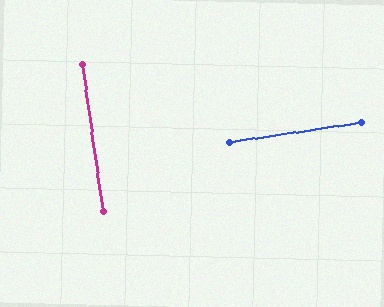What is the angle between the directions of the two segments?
Approximately 89 degrees.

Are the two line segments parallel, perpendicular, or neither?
Perpendicular — they meet at approximately 89°.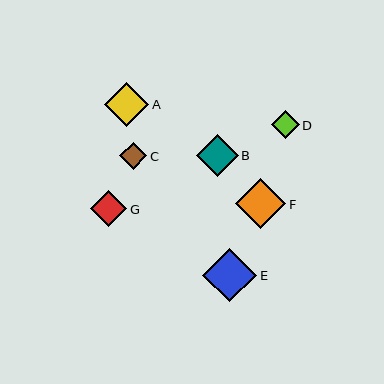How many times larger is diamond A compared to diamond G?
Diamond A is approximately 1.2 times the size of diamond G.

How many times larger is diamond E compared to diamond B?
Diamond E is approximately 1.3 times the size of diamond B.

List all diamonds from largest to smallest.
From largest to smallest: E, F, A, B, G, D, C.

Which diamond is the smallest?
Diamond C is the smallest with a size of approximately 27 pixels.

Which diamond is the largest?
Diamond E is the largest with a size of approximately 54 pixels.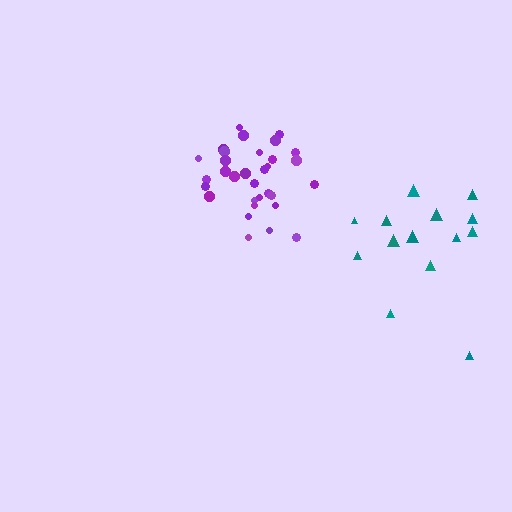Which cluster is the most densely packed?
Purple.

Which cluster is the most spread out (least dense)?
Teal.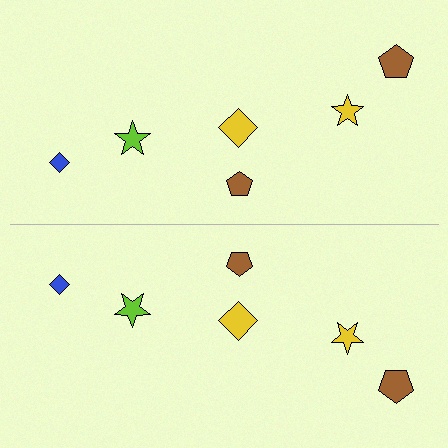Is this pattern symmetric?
Yes, this pattern has bilateral (reflection) symmetry.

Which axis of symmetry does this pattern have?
The pattern has a horizontal axis of symmetry running through the center of the image.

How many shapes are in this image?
There are 12 shapes in this image.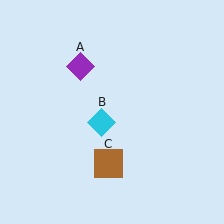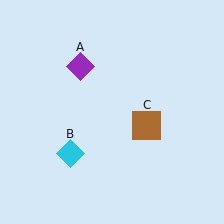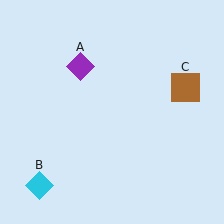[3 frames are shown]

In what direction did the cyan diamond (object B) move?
The cyan diamond (object B) moved down and to the left.